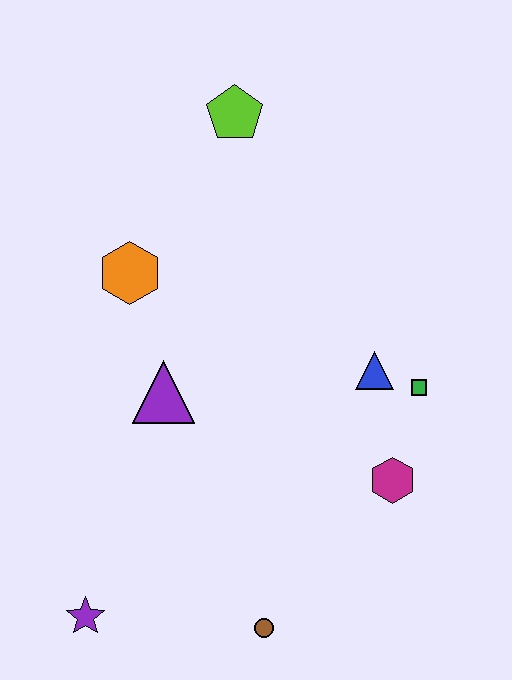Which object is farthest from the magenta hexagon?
The lime pentagon is farthest from the magenta hexagon.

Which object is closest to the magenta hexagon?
The green square is closest to the magenta hexagon.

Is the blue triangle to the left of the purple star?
No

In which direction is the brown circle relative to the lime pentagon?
The brown circle is below the lime pentagon.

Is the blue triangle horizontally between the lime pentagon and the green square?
Yes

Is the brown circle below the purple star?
Yes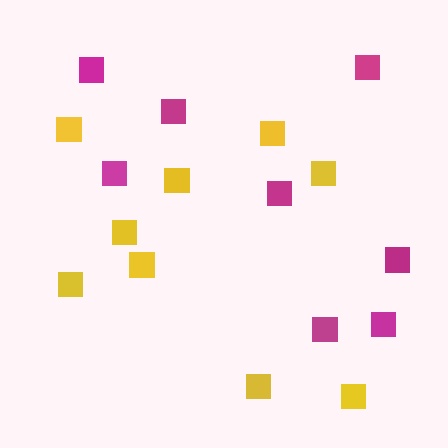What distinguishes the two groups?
There are 2 groups: one group of magenta squares (8) and one group of yellow squares (9).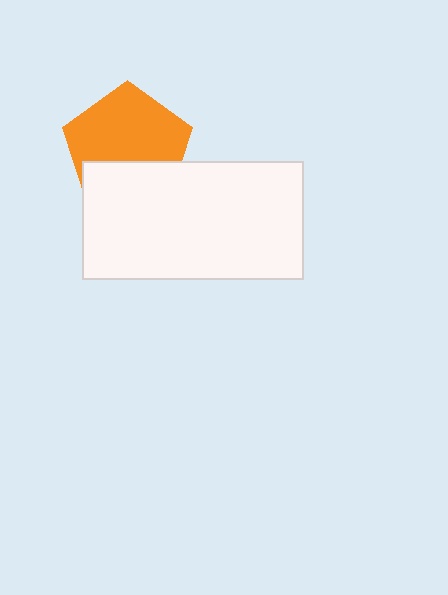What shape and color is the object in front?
The object in front is a white rectangle.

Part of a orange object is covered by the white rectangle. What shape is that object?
It is a pentagon.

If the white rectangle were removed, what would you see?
You would see the complete orange pentagon.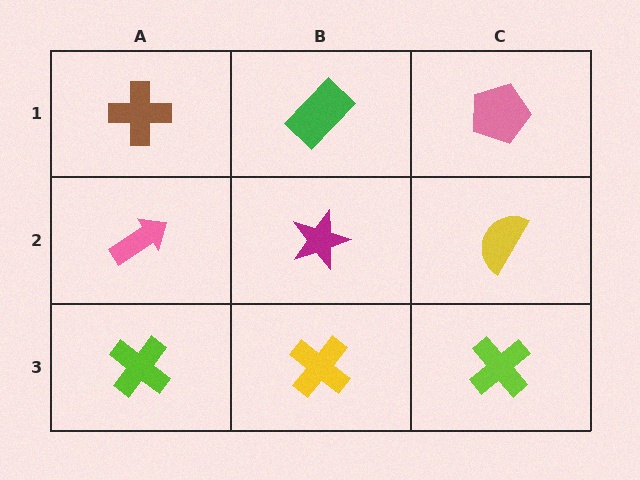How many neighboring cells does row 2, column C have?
3.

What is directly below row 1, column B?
A magenta star.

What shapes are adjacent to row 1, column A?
A pink arrow (row 2, column A), a green rectangle (row 1, column B).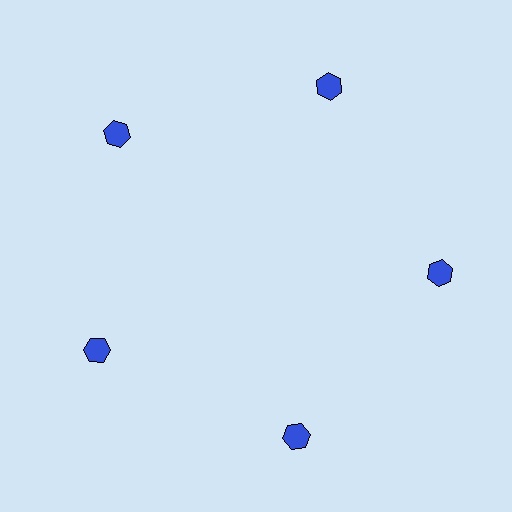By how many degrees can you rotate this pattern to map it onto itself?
The pattern maps onto itself every 72 degrees of rotation.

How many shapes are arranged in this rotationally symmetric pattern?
There are 5 shapes, arranged in 5 groups of 1.